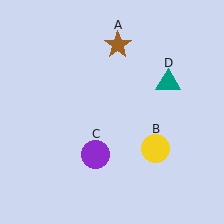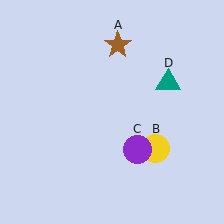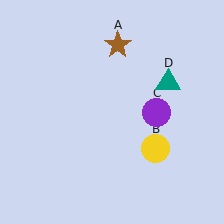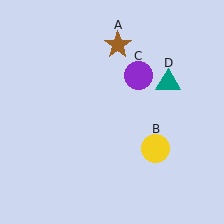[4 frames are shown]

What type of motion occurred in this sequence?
The purple circle (object C) rotated counterclockwise around the center of the scene.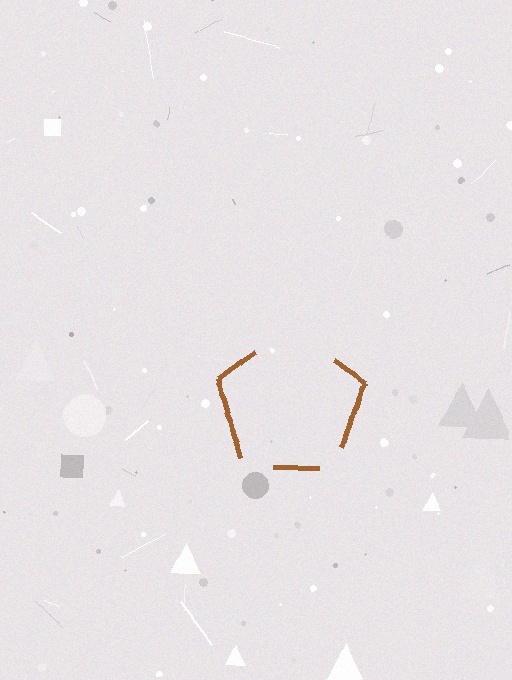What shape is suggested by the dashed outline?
The dashed outline suggests a pentagon.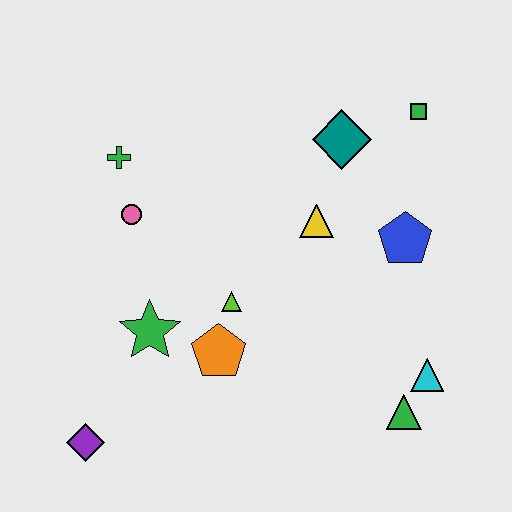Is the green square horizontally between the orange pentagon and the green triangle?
No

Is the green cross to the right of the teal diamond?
No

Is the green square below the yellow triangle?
No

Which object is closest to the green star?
The orange pentagon is closest to the green star.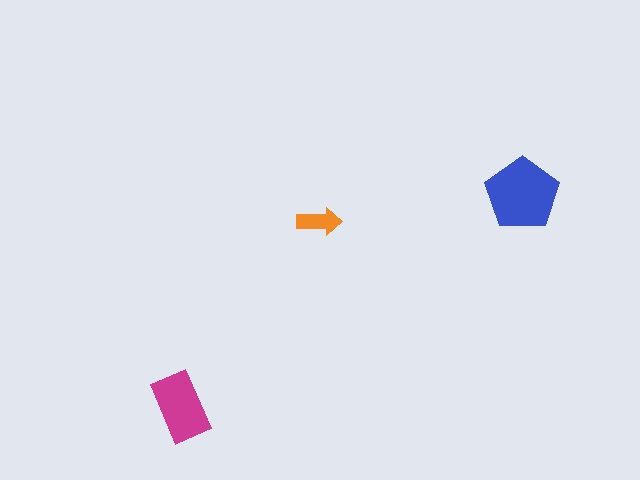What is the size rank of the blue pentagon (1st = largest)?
1st.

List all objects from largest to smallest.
The blue pentagon, the magenta rectangle, the orange arrow.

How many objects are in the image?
There are 3 objects in the image.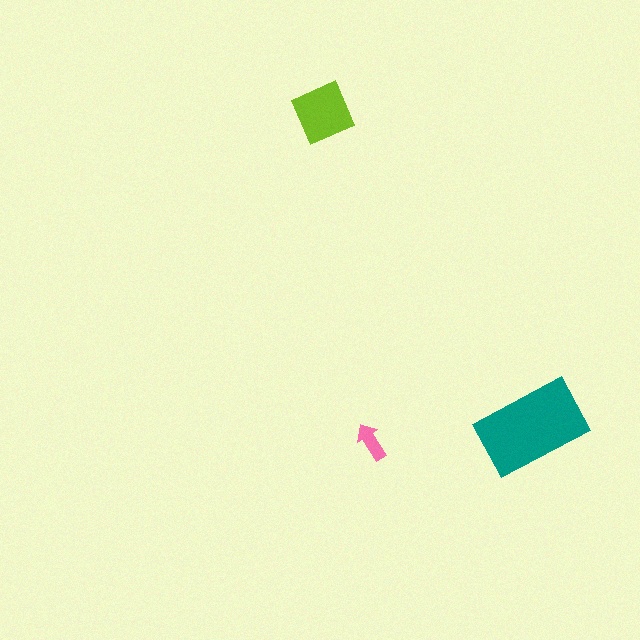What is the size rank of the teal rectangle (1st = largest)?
1st.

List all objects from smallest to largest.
The pink arrow, the lime square, the teal rectangle.